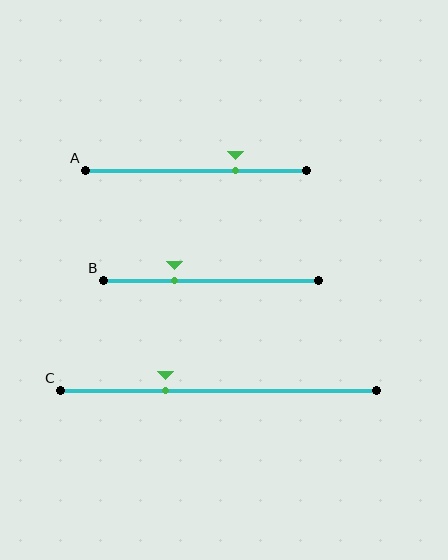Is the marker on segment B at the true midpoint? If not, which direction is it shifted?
No, the marker on segment B is shifted to the left by about 17% of the segment length.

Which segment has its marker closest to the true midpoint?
Segment C has its marker closest to the true midpoint.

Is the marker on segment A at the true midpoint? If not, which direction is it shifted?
No, the marker on segment A is shifted to the right by about 18% of the segment length.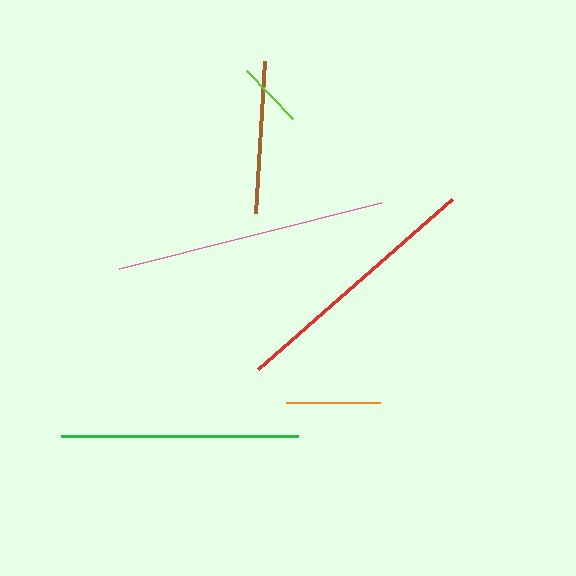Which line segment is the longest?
The pink line is the longest at approximately 270 pixels.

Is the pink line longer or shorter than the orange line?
The pink line is longer than the orange line.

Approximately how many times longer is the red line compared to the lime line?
The red line is approximately 3.9 times the length of the lime line.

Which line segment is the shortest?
The lime line is the shortest at approximately 66 pixels.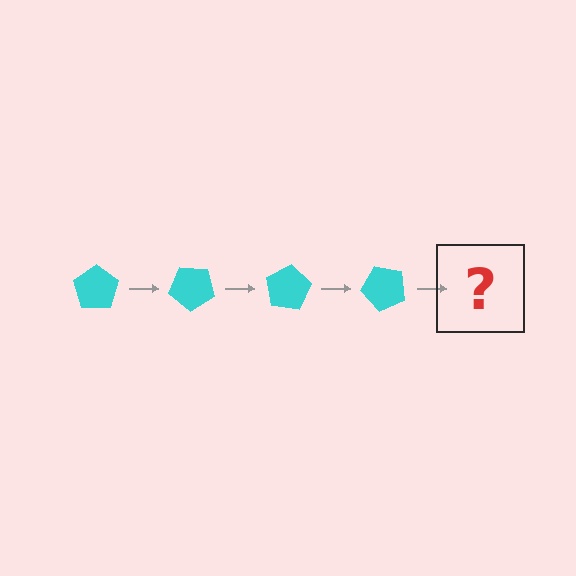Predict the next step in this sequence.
The next step is a cyan pentagon rotated 160 degrees.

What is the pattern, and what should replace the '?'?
The pattern is that the pentagon rotates 40 degrees each step. The '?' should be a cyan pentagon rotated 160 degrees.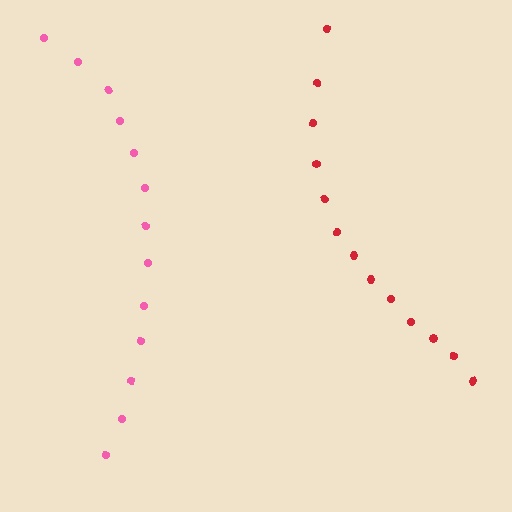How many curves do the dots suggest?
There are 2 distinct paths.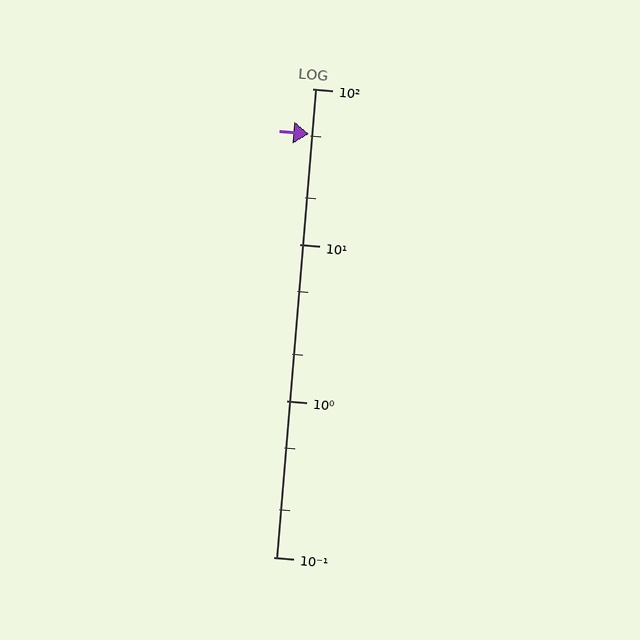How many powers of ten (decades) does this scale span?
The scale spans 3 decades, from 0.1 to 100.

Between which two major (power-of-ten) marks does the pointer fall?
The pointer is between 10 and 100.